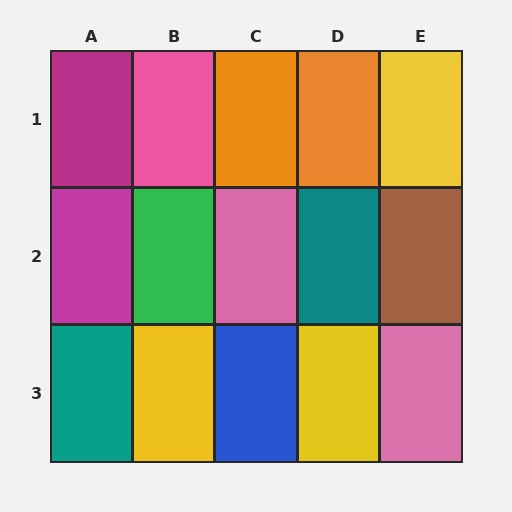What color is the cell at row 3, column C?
Blue.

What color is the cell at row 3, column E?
Pink.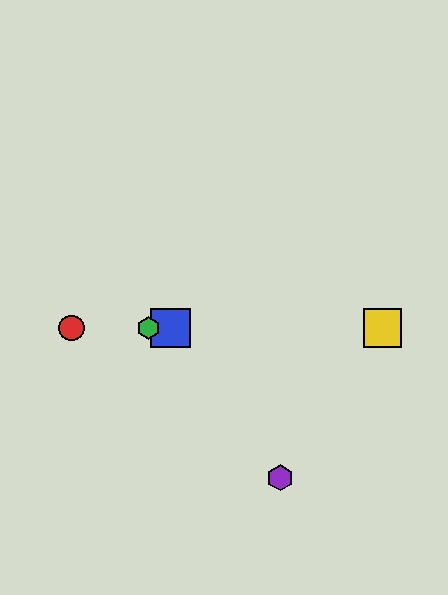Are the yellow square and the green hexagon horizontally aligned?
Yes, both are at y≈328.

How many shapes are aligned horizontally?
4 shapes (the red circle, the blue square, the green hexagon, the yellow square) are aligned horizontally.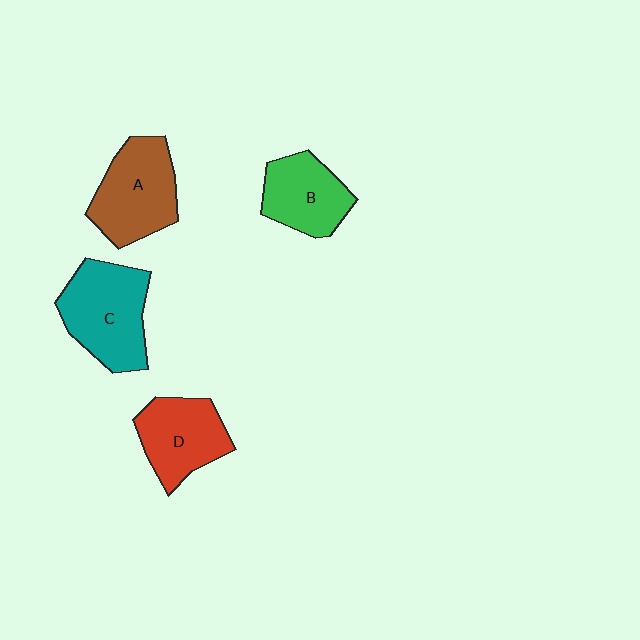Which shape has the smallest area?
Shape B (green).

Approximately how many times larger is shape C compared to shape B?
Approximately 1.4 times.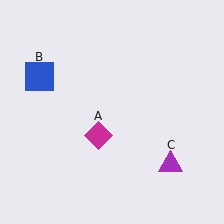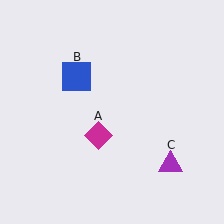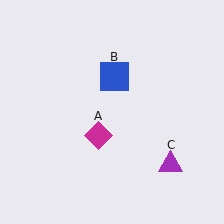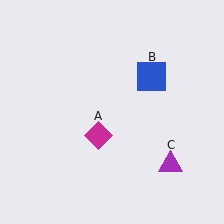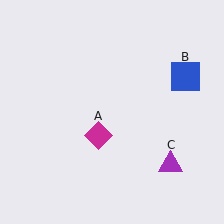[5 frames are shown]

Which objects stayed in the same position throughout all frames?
Magenta diamond (object A) and purple triangle (object C) remained stationary.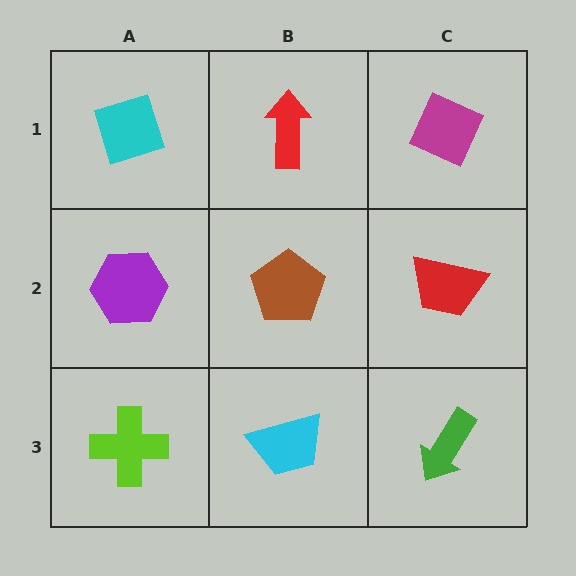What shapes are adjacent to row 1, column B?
A brown pentagon (row 2, column B), a cyan diamond (row 1, column A), a magenta diamond (row 1, column C).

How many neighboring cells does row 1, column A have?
2.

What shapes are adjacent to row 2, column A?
A cyan diamond (row 1, column A), a lime cross (row 3, column A), a brown pentagon (row 2, column B).